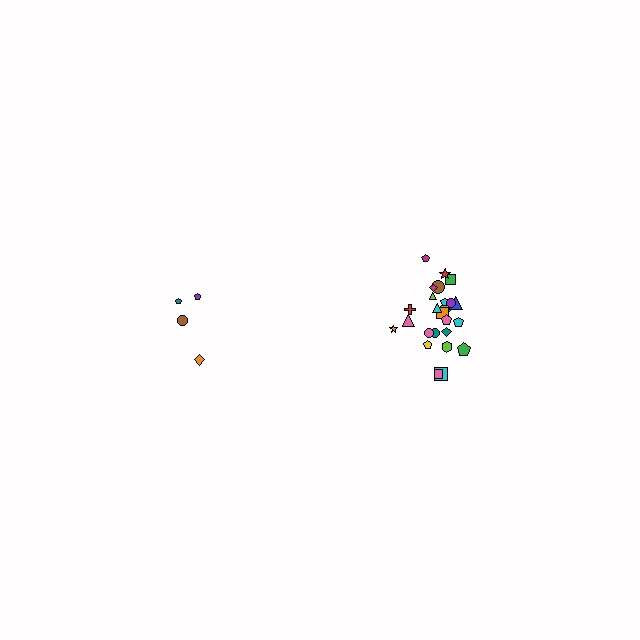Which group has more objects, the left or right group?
The right group.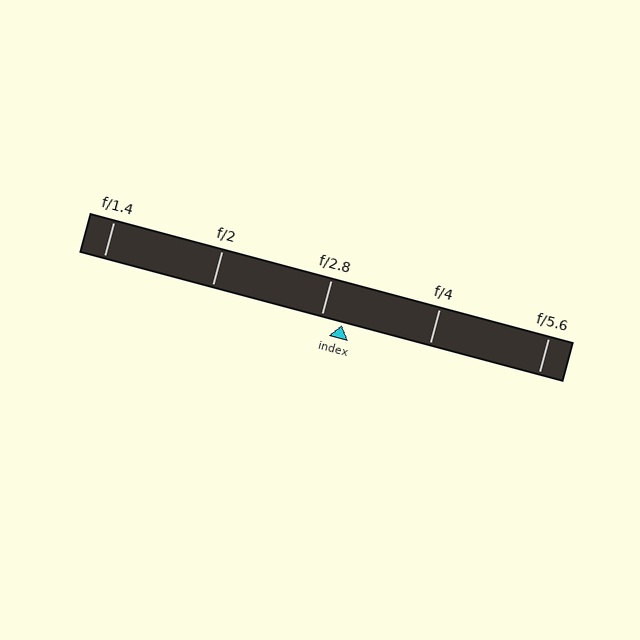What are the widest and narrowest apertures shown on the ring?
The widest aperture shown is f/1.4 and the narrowest is f/5.6.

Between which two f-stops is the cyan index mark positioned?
The index mark is between f/2.8 and f/4.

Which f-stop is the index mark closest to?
The index mark is closest to f/2.8.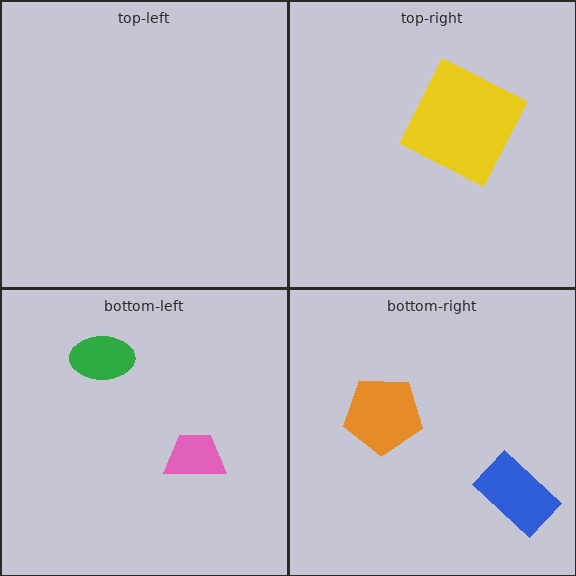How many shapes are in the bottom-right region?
2.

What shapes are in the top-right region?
The yellow square.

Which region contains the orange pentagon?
The bottom-right region.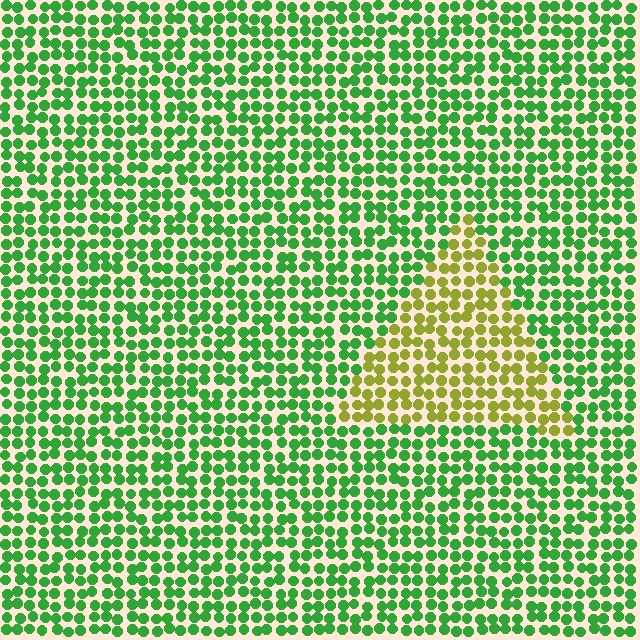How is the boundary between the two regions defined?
The boundary is defined purely by a slight shift in hue (about 54 degrees). Spacing, size, and orientation are identical on both sides.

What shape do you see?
I see a triangle.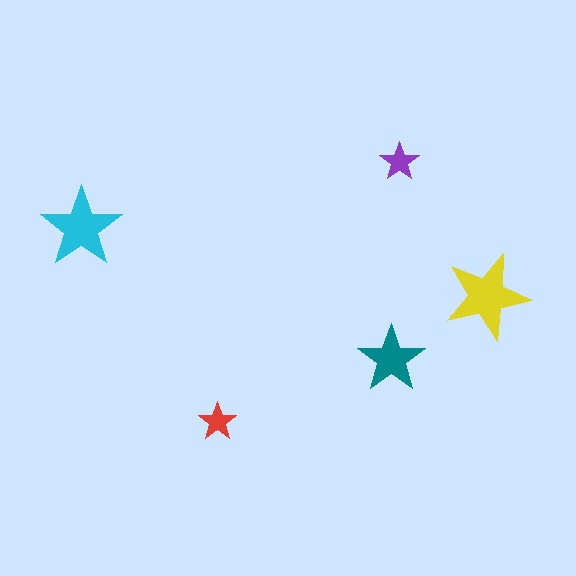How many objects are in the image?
There are 5 objects in the image.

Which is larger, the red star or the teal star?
The teal one.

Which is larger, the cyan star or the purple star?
The cyan one.